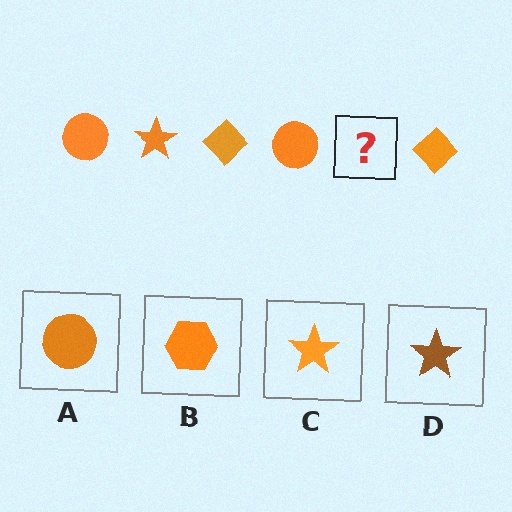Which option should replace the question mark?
Option C.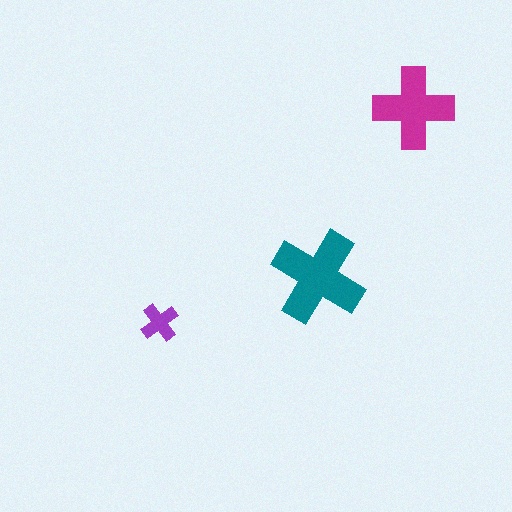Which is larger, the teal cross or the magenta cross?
The teal one.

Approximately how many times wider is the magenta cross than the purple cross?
About 2 times wider.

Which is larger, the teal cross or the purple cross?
The teal one.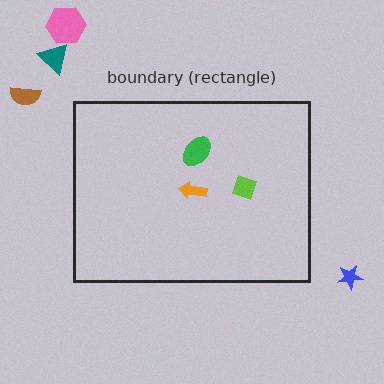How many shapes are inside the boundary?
3 inside, 4 outside.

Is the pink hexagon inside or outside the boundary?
Outside.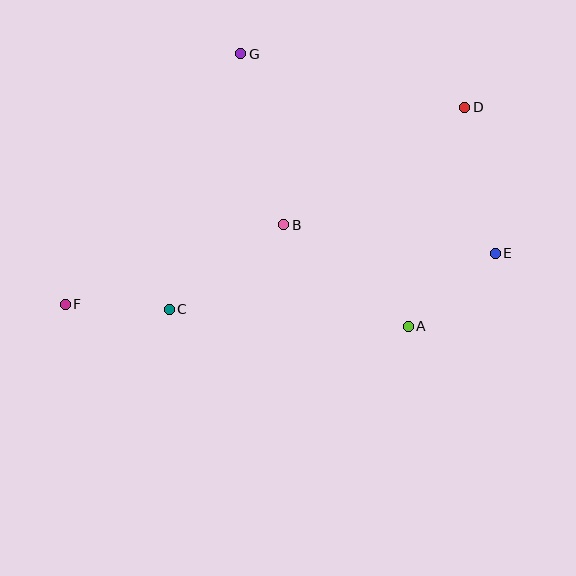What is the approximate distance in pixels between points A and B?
The distance between A and B is approximately 161 pixels.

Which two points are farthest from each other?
Points D and F are farthest from each other.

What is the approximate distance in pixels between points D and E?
The distance between D and E is approximately 149 pixels.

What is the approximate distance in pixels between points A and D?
The distance between A and D is approximately 226 pixels.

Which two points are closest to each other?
Points C and F are closest to each other.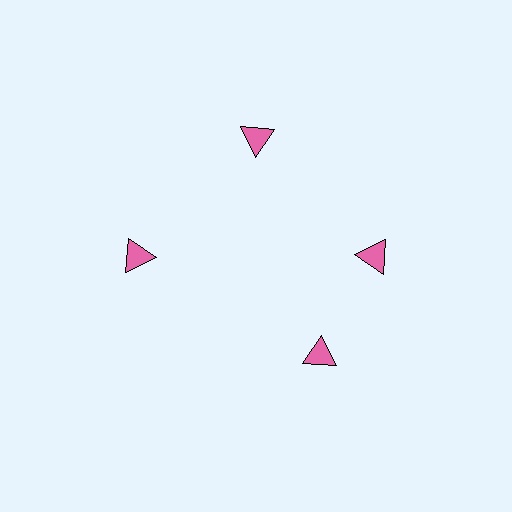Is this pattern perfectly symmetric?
No. The 4 pink triangles are arranged in a ring, but one element near the 6 o'clock position is rotated out of alignment along the ring, breaking the 4-fold rotational symmetry.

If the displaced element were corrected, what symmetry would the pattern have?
It would have 4-fold rotational symmetry — the pattern would map onto itself every 90 degrees.